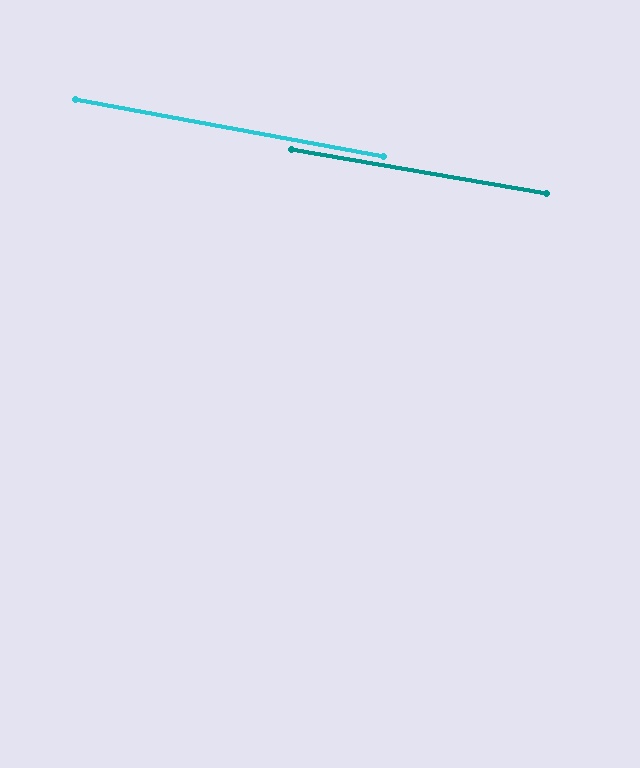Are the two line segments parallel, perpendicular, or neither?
Parallel — their directions differ by only 0.7°.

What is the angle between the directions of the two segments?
Approximately 1 degree.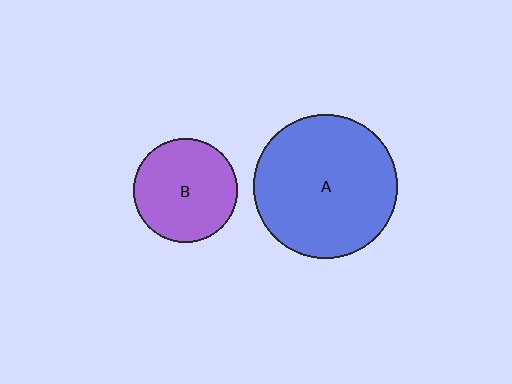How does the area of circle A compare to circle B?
Approximately 1.9 times.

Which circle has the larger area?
Circle A (blue).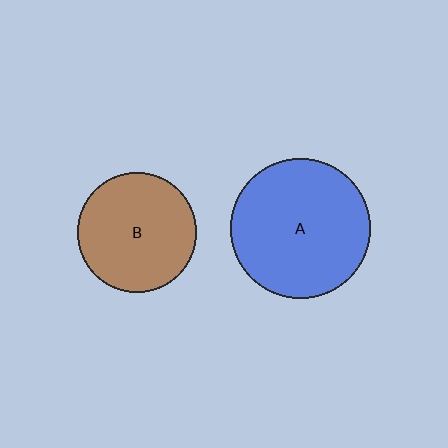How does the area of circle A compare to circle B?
Approximately 1.4 times.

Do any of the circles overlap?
No, none of the circles overlap.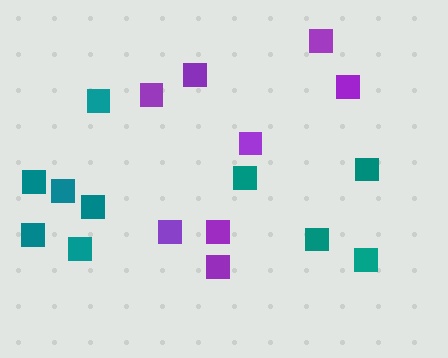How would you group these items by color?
There are 2 groups: one group of purple squares (8) and one group of teal squares (10).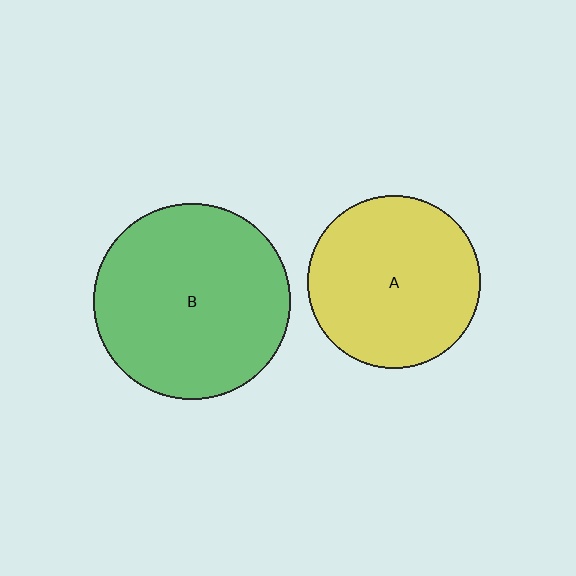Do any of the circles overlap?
No, none of the circles overlap.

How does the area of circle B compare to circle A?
Approximately 1.3 times.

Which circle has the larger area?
Circle B (green).